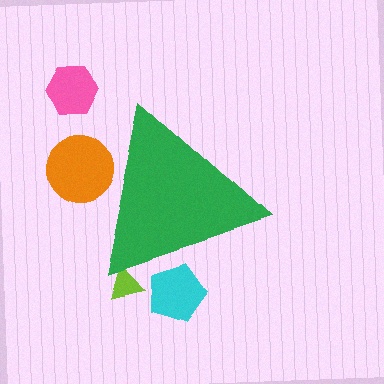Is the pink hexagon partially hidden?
No, the pink hexagon is fully visible.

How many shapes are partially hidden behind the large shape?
3 shapes are partially hidden.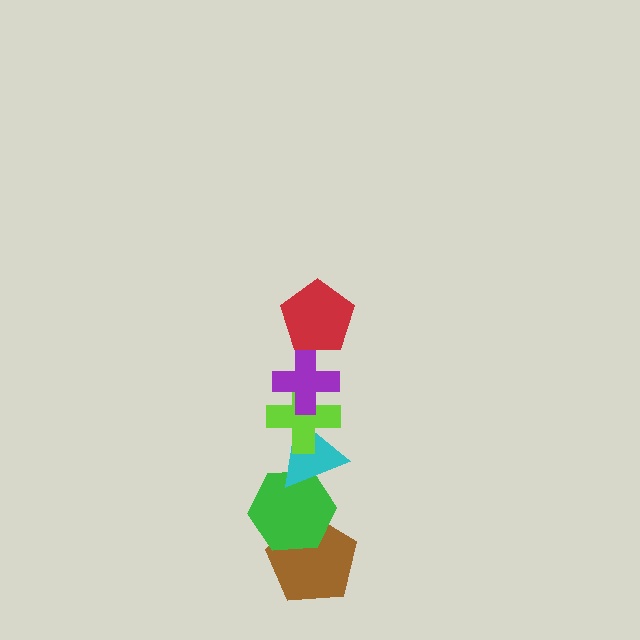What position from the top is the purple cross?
The purple cross is 2nd from the top.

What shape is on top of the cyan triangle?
The lime cross is on top of the cyan triangle.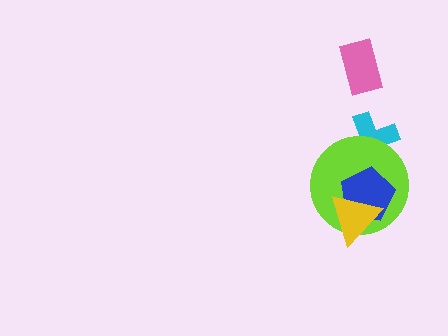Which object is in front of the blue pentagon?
The yellow triangle is in front of the blue pentagon.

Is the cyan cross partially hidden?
Yes, it is partially covered by another shape.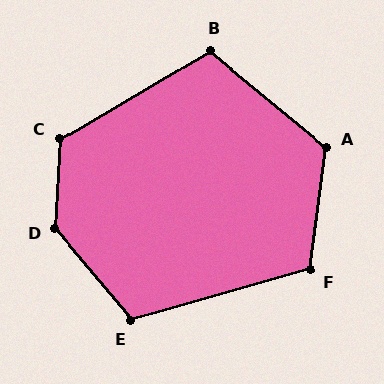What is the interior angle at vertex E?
Approximately 114 degrees (obtuse).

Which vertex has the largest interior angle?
D, at approximately 137 degrees.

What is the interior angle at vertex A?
Approximately 122 degrees (obtuse).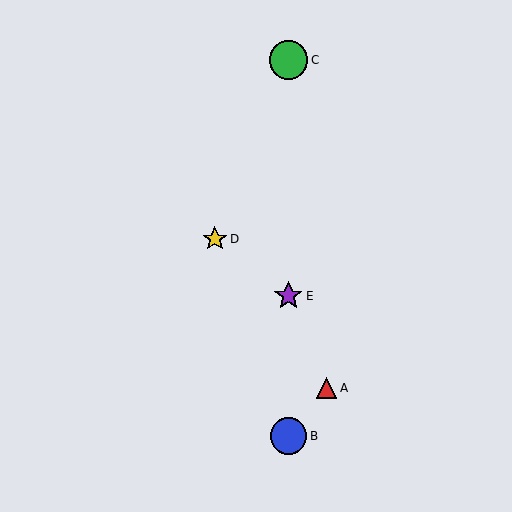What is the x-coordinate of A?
Object A is at x≈327.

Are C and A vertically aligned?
No, C is at x≈288 and A is at x≈327.